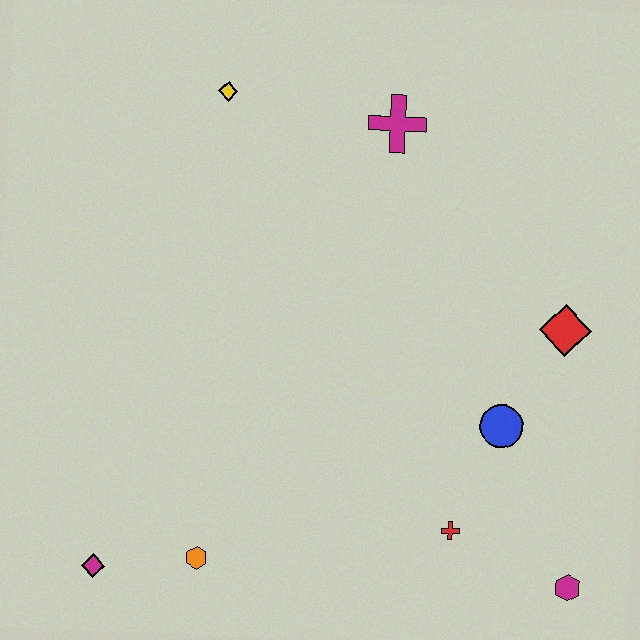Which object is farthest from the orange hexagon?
The magenta cross is farthest from the orange hexagon.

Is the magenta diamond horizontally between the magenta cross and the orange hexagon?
No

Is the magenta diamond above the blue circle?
No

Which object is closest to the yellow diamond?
The magenta cross is closest to the yellow diamond.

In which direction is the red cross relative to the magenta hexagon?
The red cross is to the left of the magenta hexagon.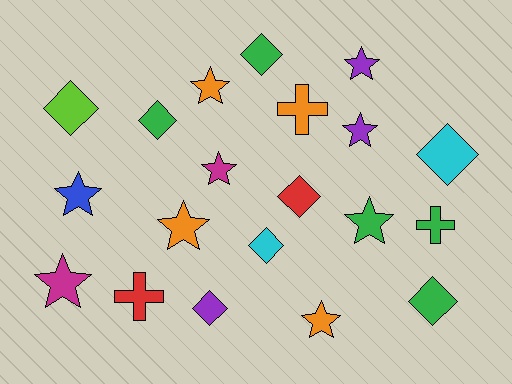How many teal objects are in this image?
There are no teal objects.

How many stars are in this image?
There are 9 stars.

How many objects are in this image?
There are 20 objects.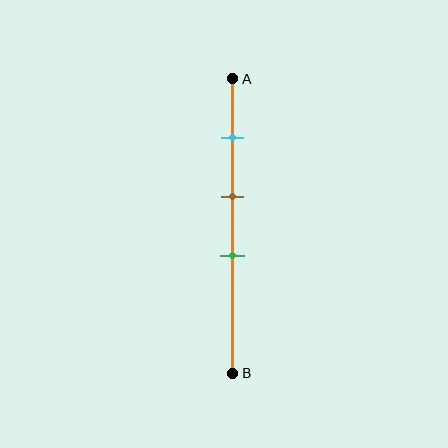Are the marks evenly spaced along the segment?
Yes, the marks are approximately evenly spaced.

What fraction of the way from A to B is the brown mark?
The brown mark is approximately 40% (0.4) of the way from A to B.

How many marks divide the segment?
There are 3 marks dividing the segment.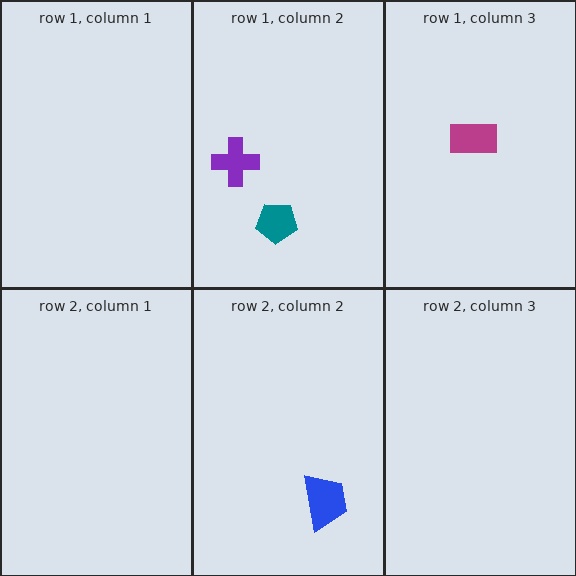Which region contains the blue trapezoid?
The row 2, column 2 region.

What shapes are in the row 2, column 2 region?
The blue trapezoid.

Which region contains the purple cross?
The row 1, column 2 region.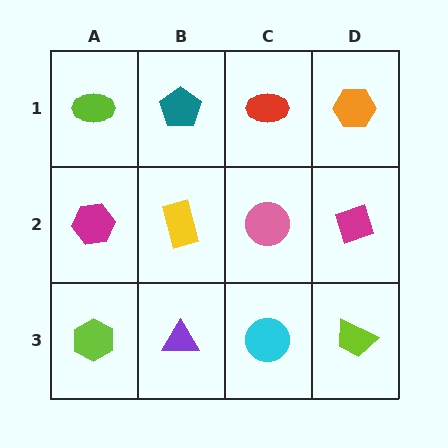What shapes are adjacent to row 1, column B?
A yellow rectangle (row 2, column B), a lime ellipse (row 1, column A), a red ellipse (row 1, column C).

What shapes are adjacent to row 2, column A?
A lime ellipse (row 1, column A), a lime hexagon (row 3, column A), a yellow rectangle (row 2, column B).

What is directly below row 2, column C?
A cyan circle.